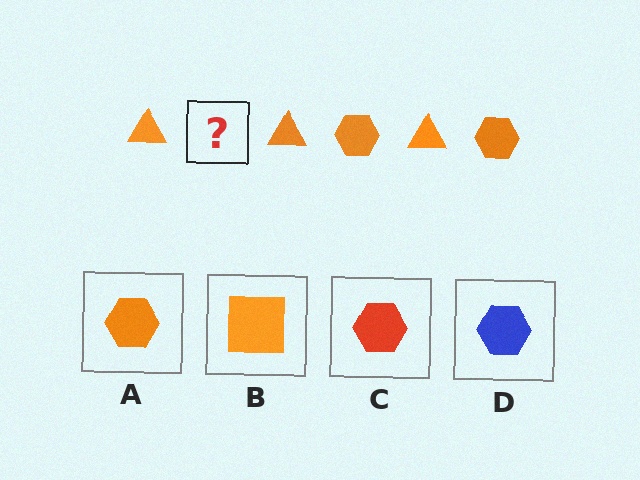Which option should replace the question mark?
Option A.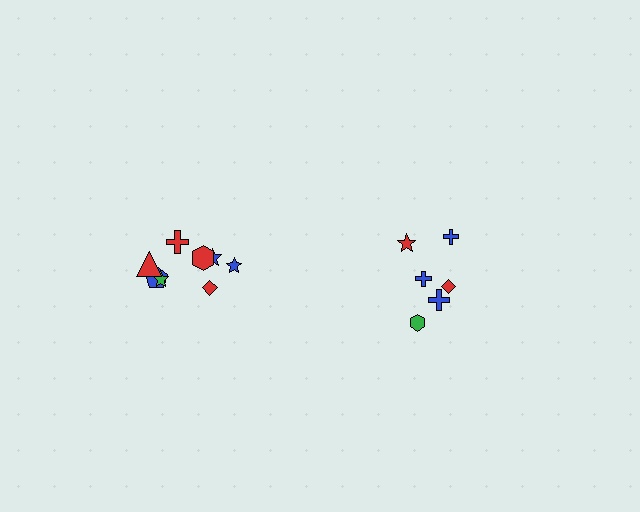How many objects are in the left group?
There are 8 objects.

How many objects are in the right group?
There are 6 objects.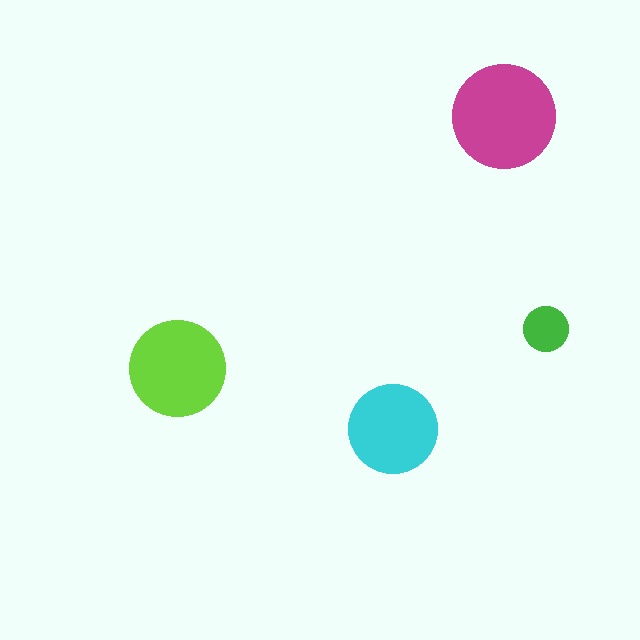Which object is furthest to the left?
The lime circle is leftmost.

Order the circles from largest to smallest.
the magenta one, the lime one, the cyan one, the green one.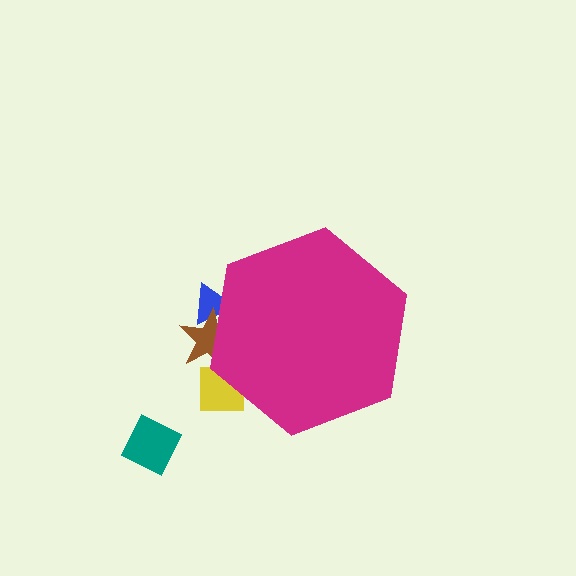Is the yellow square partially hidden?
Yes, the yellow square is partially hidden behind the magenta hexagon.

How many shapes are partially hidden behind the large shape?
3 shapes are partially hidden.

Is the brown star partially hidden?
Yes, the brown star is partially hidden behind the magenta hexagon.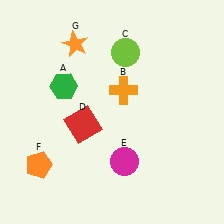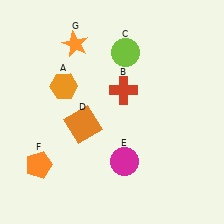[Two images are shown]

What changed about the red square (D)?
In Image 1, D is red. In Image 2, it changed to orange.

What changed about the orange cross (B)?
In Image 1, B is orange. In Image 2, it changed to red.